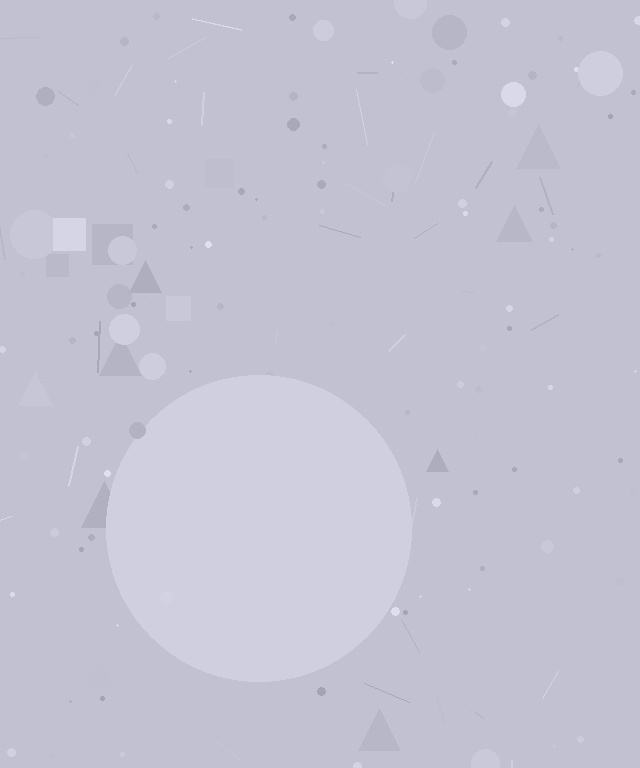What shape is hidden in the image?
A circle is hidden in the image.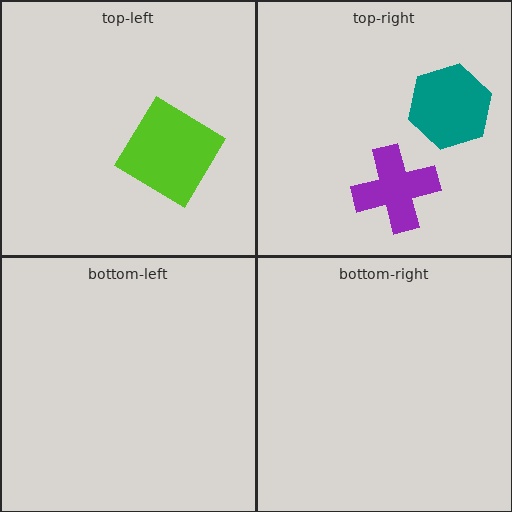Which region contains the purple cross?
The top-right region.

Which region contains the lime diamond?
The top-left region.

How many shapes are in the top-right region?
2.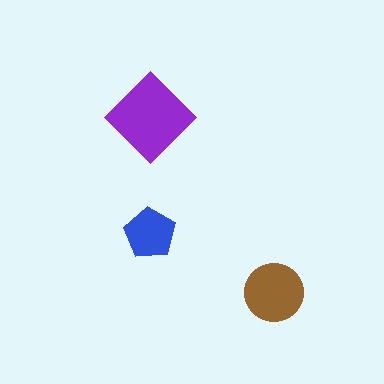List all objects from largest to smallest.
The purple diamond, the brown circle, the blue pentagon.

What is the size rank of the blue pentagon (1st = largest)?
3rd.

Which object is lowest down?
The brown circle is bottommost.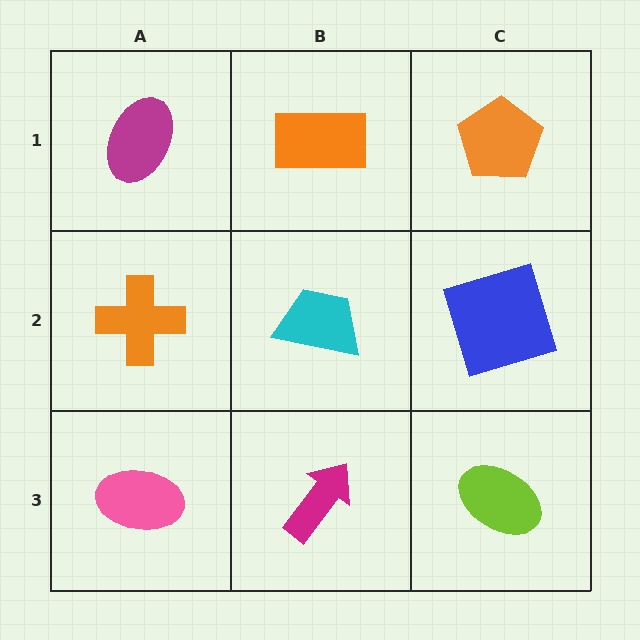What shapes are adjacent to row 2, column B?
An orange rectangle (row 1, column B), a magenta arrow (row 3, column B), an orange cross (row 2, column A), a blue square (row 2, column C).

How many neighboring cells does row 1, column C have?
2.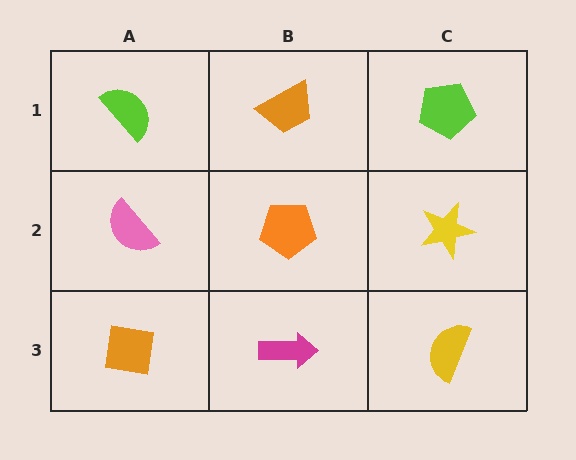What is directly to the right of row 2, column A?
An orange pentagon.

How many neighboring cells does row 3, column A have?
2.